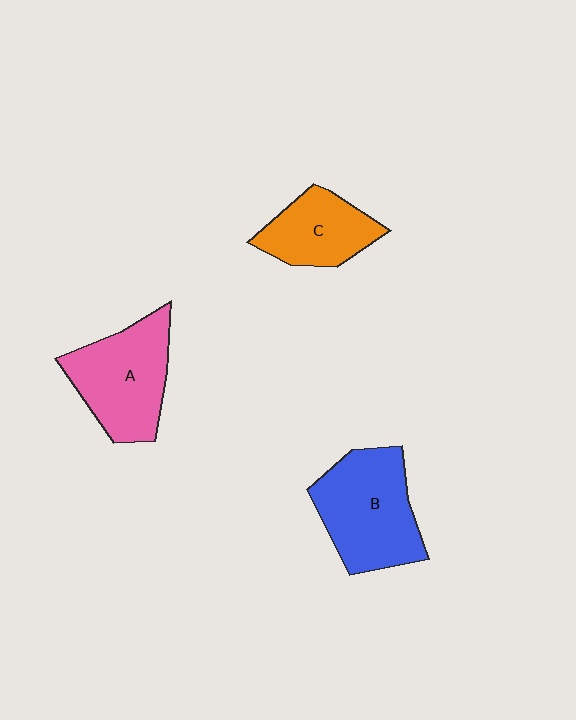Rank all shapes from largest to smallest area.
From largest to smallest: B (blue), A (pink), C (orange).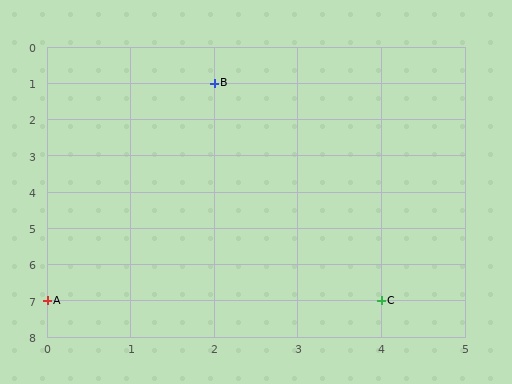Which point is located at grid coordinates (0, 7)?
Point A is at (0, 7).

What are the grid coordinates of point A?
Point A is at grid coordinates (0, 7).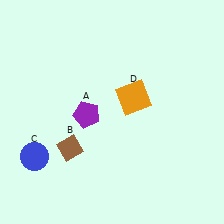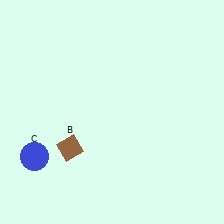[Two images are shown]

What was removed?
The orange square (D), the purple pentagon (A) were removed in Image 2.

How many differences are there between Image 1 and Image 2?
There are 2 differences between the two images.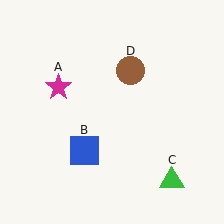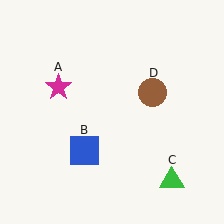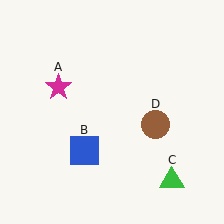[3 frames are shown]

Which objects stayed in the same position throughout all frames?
Magenta star (object A) and blue square (object B) and green triangle (object C) remained stationary.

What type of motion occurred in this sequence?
The brown circle (object D) rotated clockwise around the center of the scene.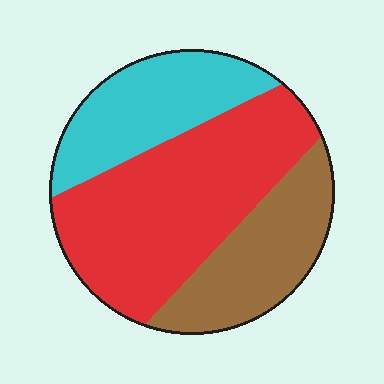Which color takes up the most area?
Red, at roughly 50%.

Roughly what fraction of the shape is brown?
Brown covers roughly 25% of the shape.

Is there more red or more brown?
Red.